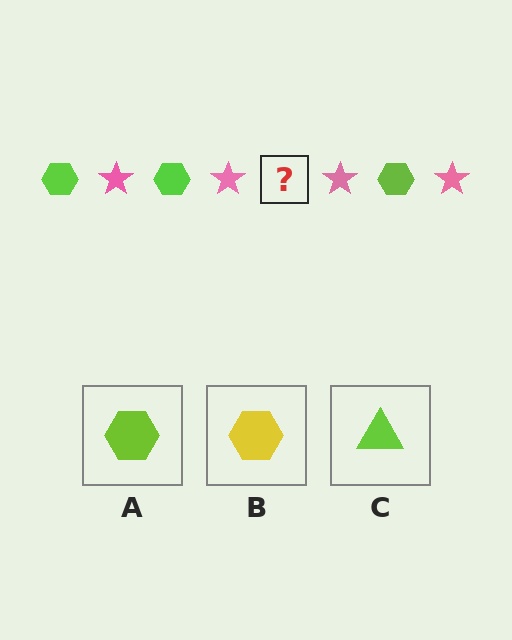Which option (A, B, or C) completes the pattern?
A.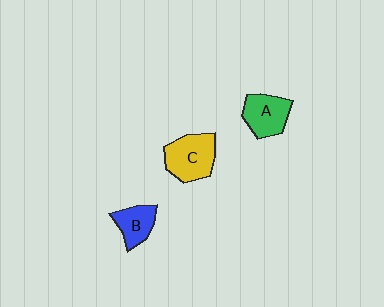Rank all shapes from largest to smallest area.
From largest to smallest: C (yellow), A (green), B (blue).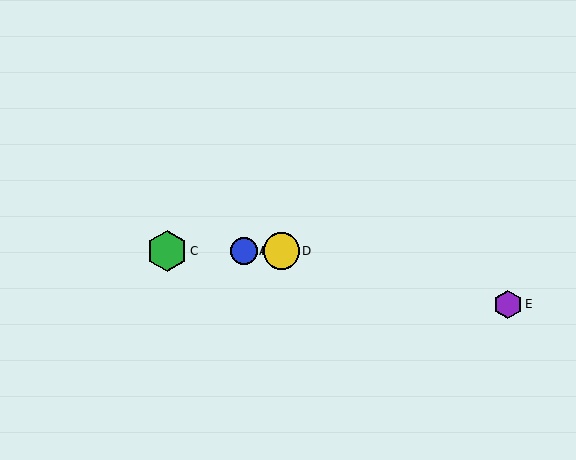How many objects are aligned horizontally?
4 objects (A, B, C, D) are aligned horizontally.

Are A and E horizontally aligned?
No, A is at y≈251 and E is at y≈304.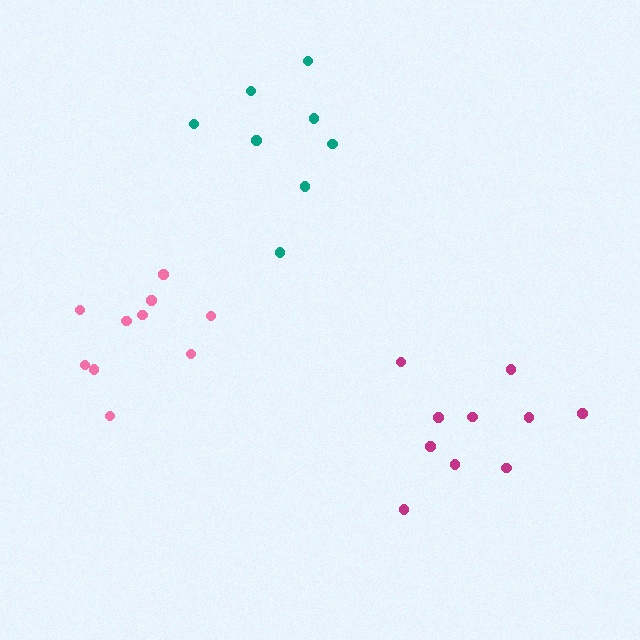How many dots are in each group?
Group 1: 8 dots, Group 2: 10 dots, Group 3: 10 dots (28 total).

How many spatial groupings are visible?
There are 3 spatial groupings.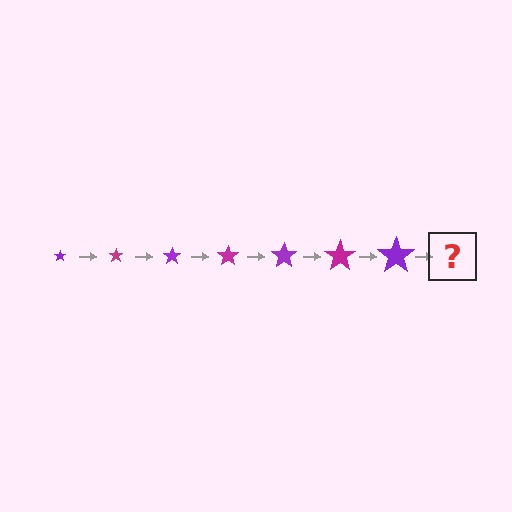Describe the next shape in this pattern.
It should be a magenta star, larger than the previous one.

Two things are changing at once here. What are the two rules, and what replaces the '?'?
The two rules are that the star grows larger each step and the color cycles through purple and magenta. The '?' should be a magenta star, larger than the previous one.